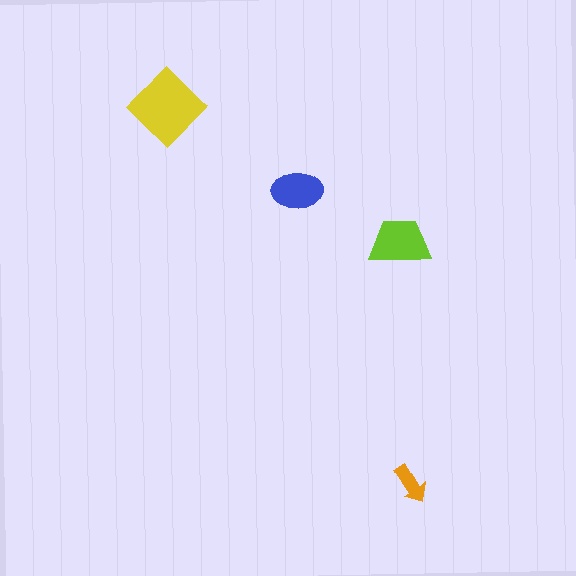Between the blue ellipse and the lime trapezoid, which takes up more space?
The lime trapezoid.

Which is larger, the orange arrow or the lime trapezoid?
The lime trapezoid.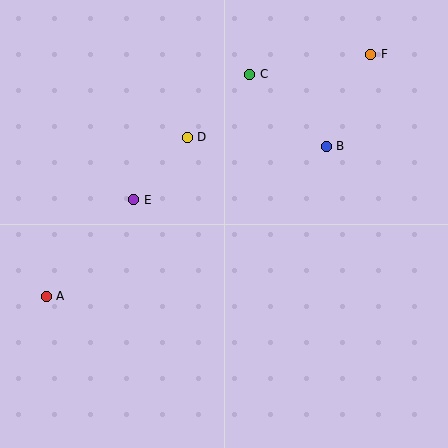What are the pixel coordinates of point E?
Point E is at (134, 200).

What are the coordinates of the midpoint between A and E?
The midpoint between A and E is at (90, 248).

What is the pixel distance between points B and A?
The distance between B and A is 318 pixels.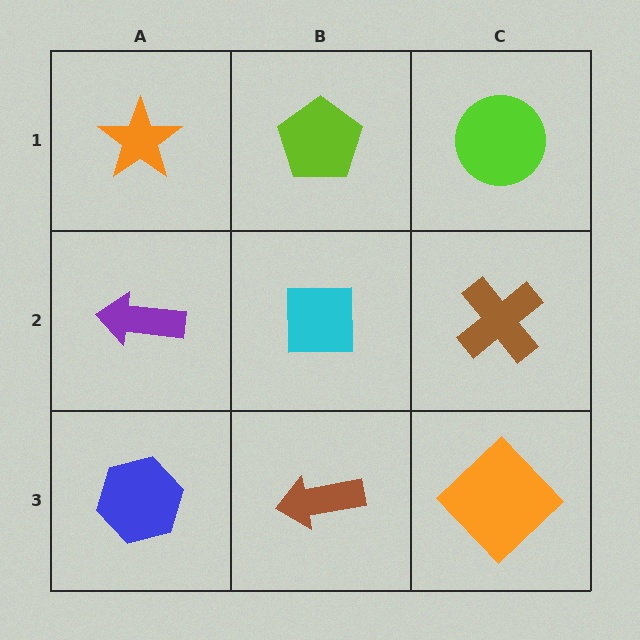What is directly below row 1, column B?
A cyan square.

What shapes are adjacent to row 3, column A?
A purple arrow (row 2, column A), a brown arrow (row 3, column B).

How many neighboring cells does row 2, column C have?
3.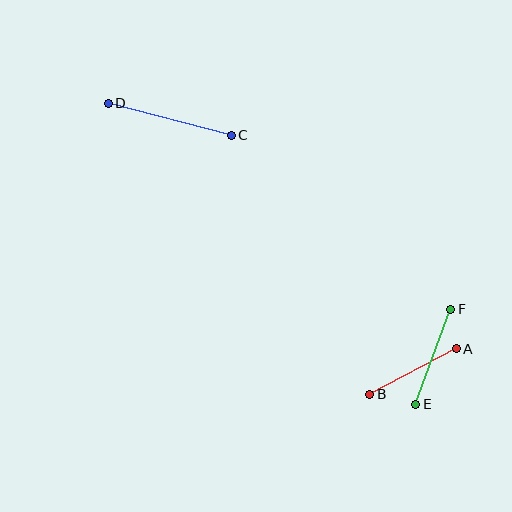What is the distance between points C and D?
The distance is approximately 127 pixels.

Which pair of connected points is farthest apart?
Points C and D are farthest apart.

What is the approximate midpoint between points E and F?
The midpoint is at approximately (433, 357) pixels.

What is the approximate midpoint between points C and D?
The midpoint is at approximately (170, 119) pixels.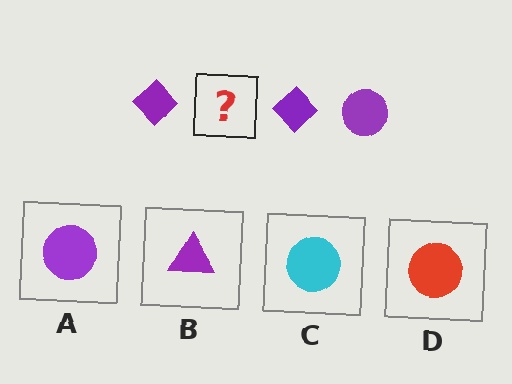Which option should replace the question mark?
Option A.